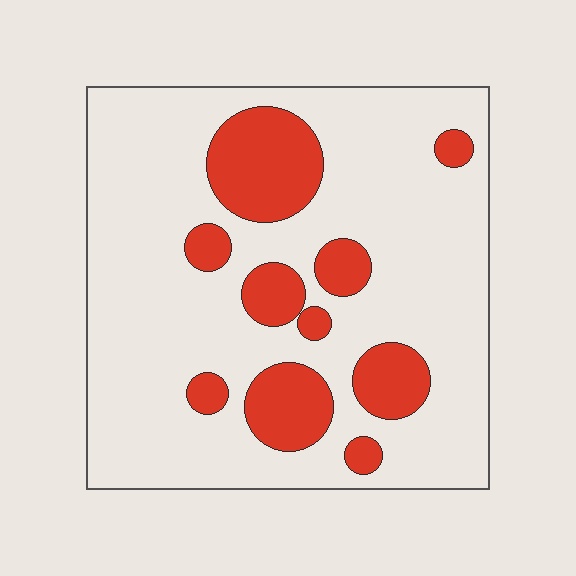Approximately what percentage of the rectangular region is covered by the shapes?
Approximately 20%.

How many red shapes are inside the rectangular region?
10.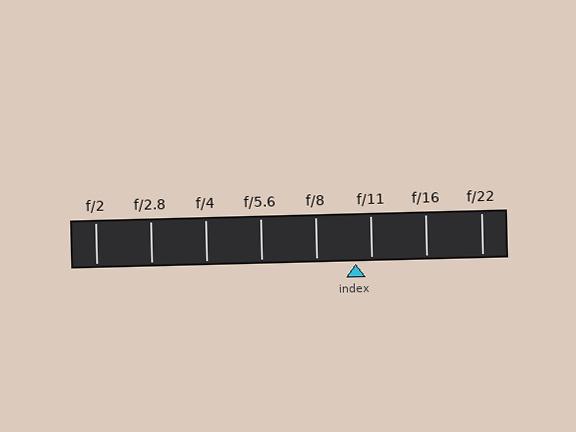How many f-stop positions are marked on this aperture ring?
There are 8 f-stop positions marked.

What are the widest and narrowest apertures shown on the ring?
The widest aperture shown is f/2 and the narrowest is f/22.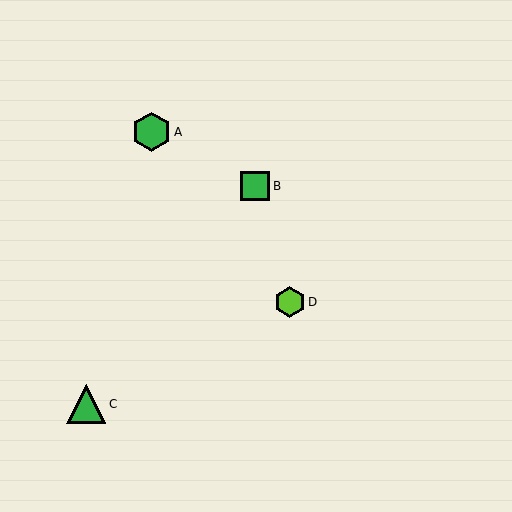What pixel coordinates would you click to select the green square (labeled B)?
Click at (255, 186) to select the green square B.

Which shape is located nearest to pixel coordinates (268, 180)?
The green square (labeled B) at (255, 186) is nearest to that location.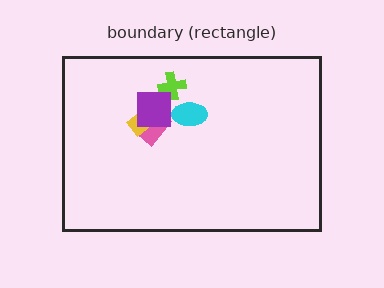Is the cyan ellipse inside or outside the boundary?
Inside.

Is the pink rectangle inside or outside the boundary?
Inside.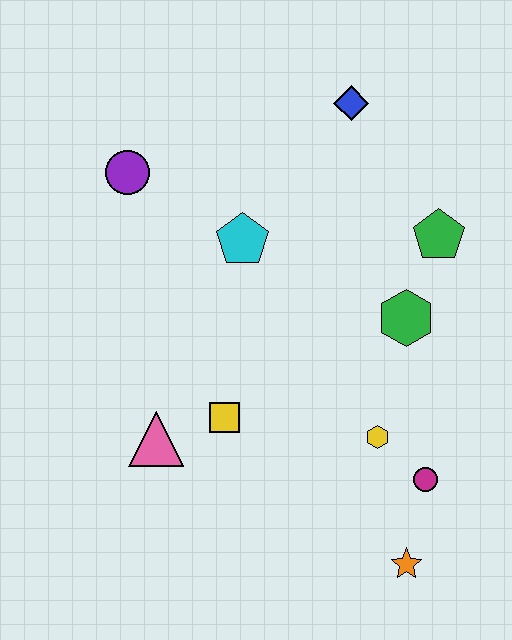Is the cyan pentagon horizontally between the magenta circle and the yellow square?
Yes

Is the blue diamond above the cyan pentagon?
Yes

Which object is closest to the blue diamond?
The green pentagon is closest to the blue diamond.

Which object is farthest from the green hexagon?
The purple circle is farthest from the green hexagon.